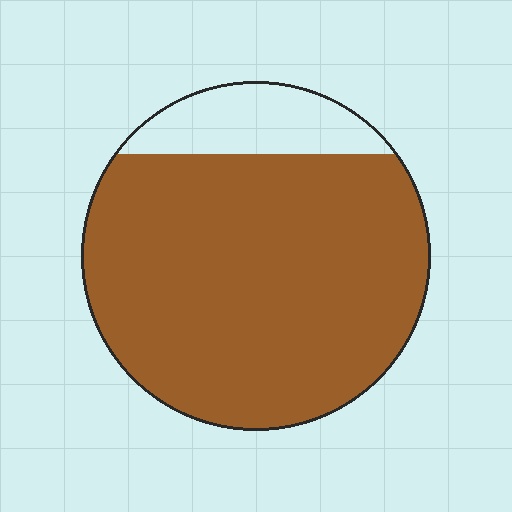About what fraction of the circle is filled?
About five sixths (5/6).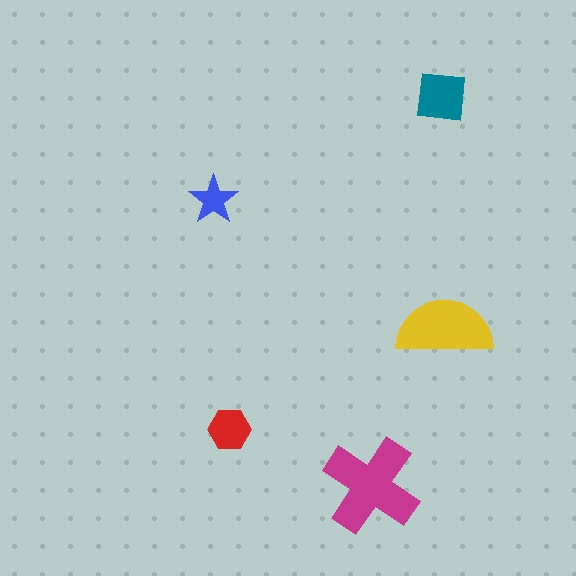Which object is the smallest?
The blue star.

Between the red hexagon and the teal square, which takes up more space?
The teal square.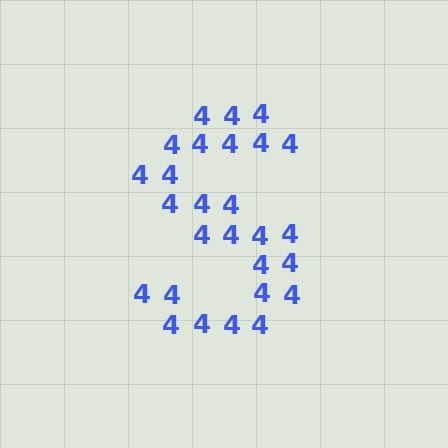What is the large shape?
The large shape is the letter S.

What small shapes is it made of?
It is made of small digit 4's.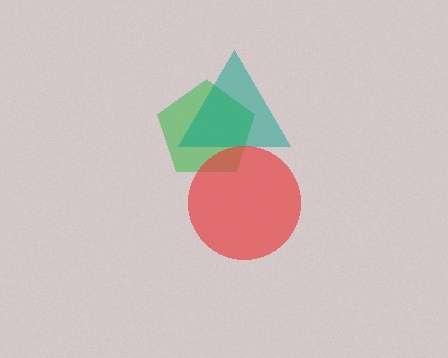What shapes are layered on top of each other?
The layered shapes are: a green pentagon, a teal triangle, a red circle.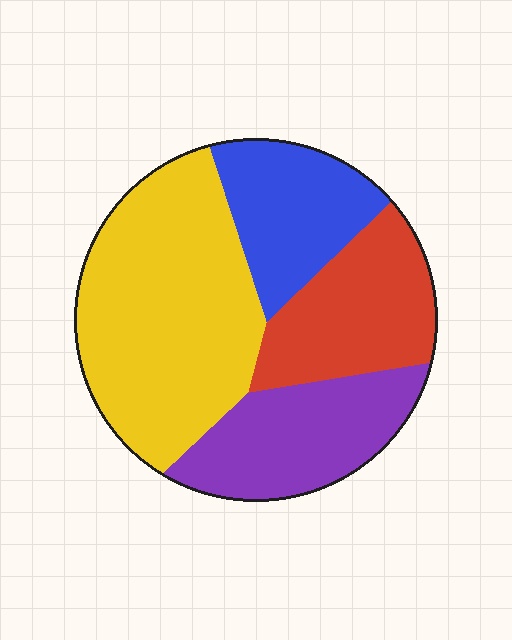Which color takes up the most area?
Yellow, at roughly 40%.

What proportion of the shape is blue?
Blue takes up about one sixth (1/6) of the shape.